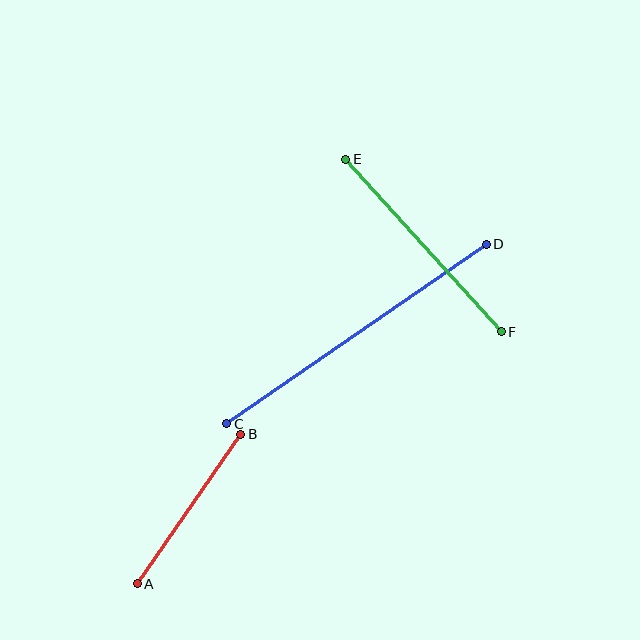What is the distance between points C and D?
The distance is approximately 316 pixels.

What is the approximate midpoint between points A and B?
The midpoint is at approximately (189, 509) pixels.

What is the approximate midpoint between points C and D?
The midpoint is at approximately (356, 334) pixels.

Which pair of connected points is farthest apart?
Points C and D are farthest apart.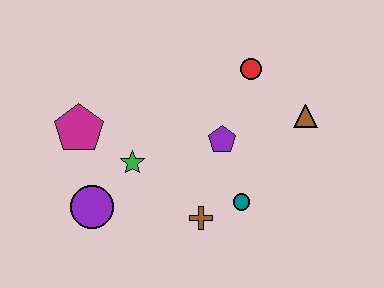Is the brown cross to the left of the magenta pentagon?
No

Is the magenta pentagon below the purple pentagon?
No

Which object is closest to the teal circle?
The brown cross is closest to the teal circle.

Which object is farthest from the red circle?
The purple circle is farthest from the red circle.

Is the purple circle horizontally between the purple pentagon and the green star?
No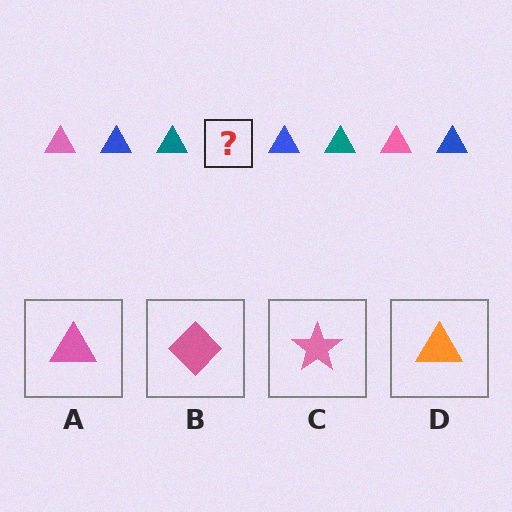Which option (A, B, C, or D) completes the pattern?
A.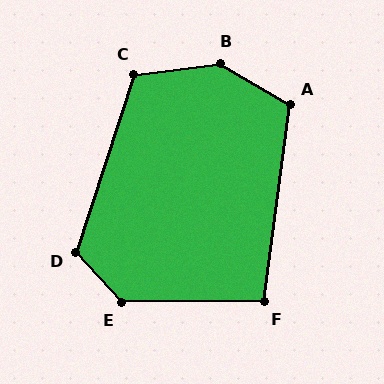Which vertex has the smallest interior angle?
F, at approximately 98 degrees.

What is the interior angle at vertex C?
Approximately 115 degrees (obtuse).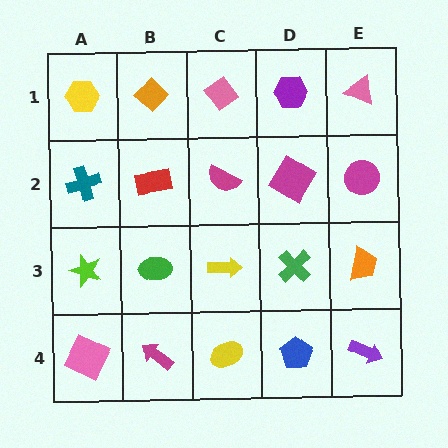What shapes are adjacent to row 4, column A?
A lime star (row 3, column A), a magenta arrow (row 4, column B).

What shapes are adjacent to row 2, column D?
A purple hexagon (row 1, column D), a green cross (row 3, column D), a magenta semicircle (row 2, column C), a magenta circle (row 2, column E).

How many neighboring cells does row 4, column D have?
3.